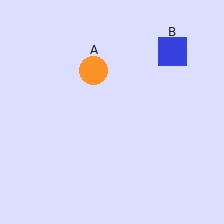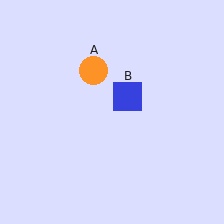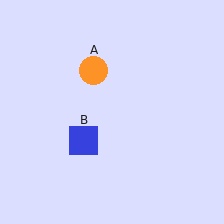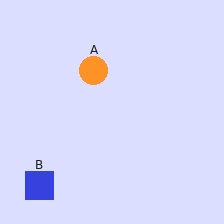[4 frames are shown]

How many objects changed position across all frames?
1 object changed position: blue square (object B).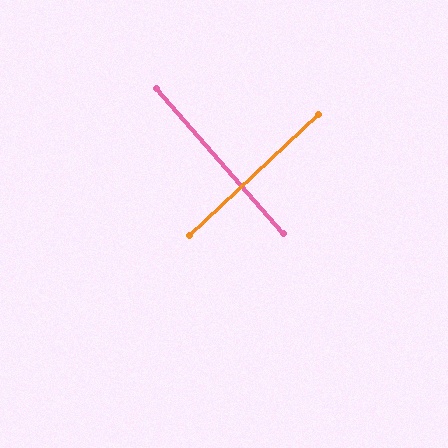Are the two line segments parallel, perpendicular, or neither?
Perpendicular — they meet at approximately 88°.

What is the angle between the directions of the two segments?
Approximately 88 degrees.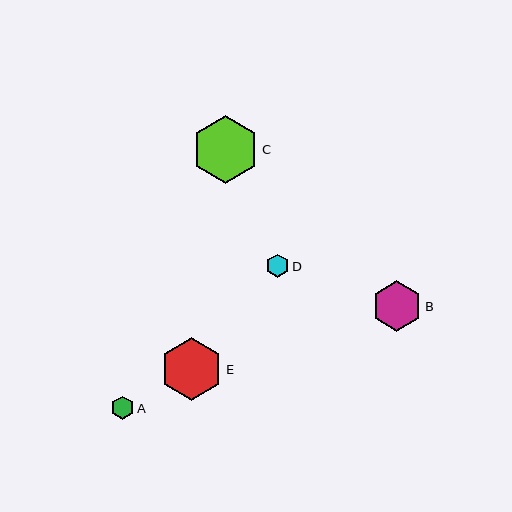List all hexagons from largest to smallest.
From largest to smallest: C, E, B, A, D.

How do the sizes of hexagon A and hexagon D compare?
Hexagon A and hexagon D are approximately the same size.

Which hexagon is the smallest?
Hexagon D is the smallest with a size of approximately 23 pixels.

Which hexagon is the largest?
Hexagon C is the largest with a size of approximately 67 pixels.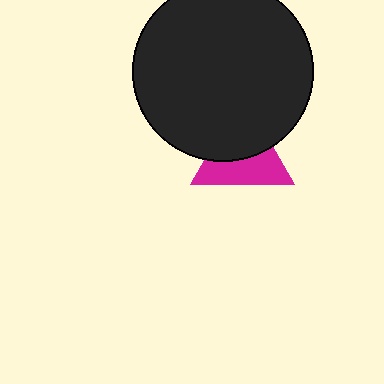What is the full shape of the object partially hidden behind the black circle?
The partially hidden object is a magenta triangle.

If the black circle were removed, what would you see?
You would see the complete magenta triangle.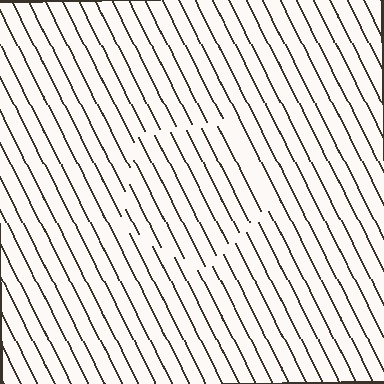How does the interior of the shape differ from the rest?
The interior of the shape contains the same grating, shifted by half a period — the contour is defined by the phase discontinuity where line-ends from the inner and outer gratings abut.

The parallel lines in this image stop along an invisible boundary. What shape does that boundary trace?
An illusory pentagon. The interior of the shape contains the same grating, shifted by half a period — the contour is defined by the phase discontinuity where line-ends from the inner and outer gratings abut.